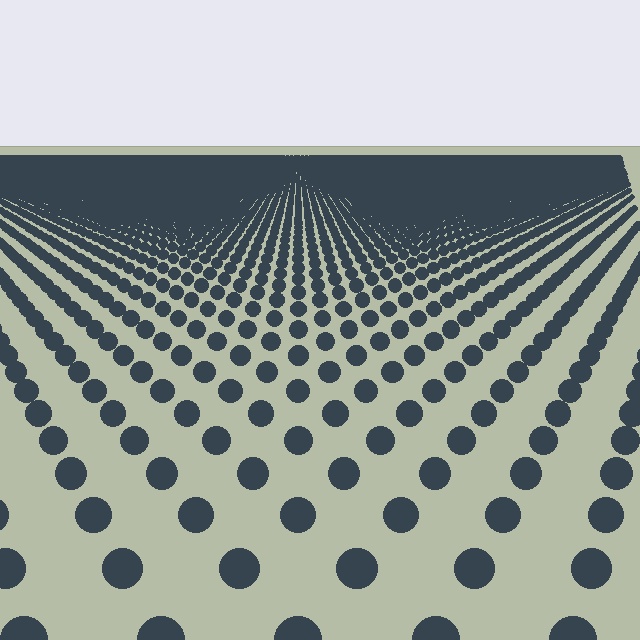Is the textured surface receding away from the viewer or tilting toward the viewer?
The surface is receding away from the viewer. Texture elements get smaller and denser toward the top.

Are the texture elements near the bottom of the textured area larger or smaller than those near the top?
Larger. Near the bottom, elements are closer to the viewer and appear at a bigger on-screen size.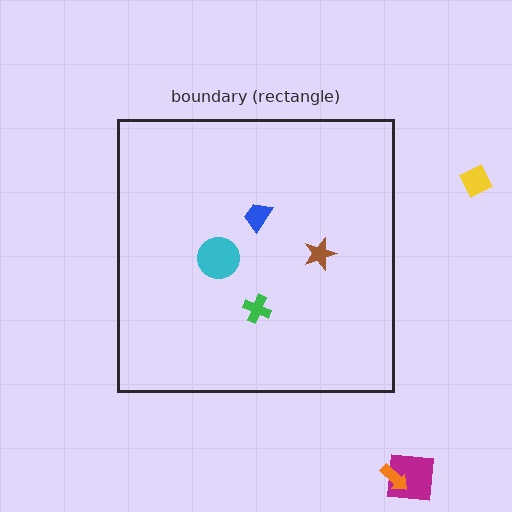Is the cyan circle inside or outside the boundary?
Inside.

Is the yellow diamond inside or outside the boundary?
Outside.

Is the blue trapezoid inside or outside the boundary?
Inside.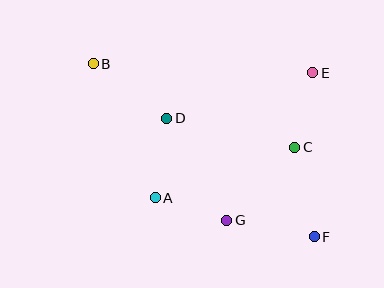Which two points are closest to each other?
Points A and G are closest to each other.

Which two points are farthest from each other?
Points B and F are farthest from each other.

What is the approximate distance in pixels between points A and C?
The distance between A and C is approximately 148 pixels.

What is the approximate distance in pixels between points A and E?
The distance between A and E is approximately 201 pixels.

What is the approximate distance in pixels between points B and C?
The distance between B and C is approximately 218 pixels.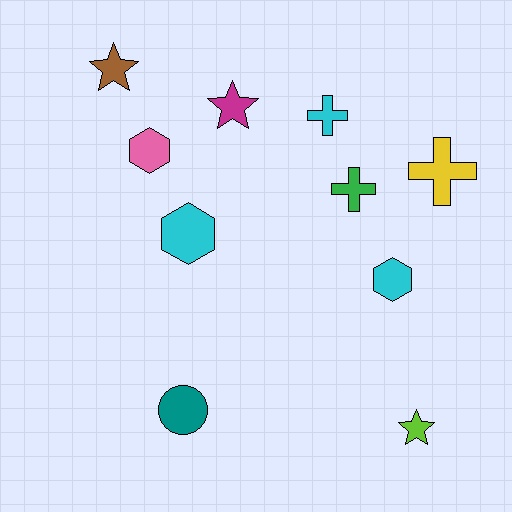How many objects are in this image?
There are 10 objects.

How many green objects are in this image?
There is 1 green object.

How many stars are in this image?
There are 3 stars.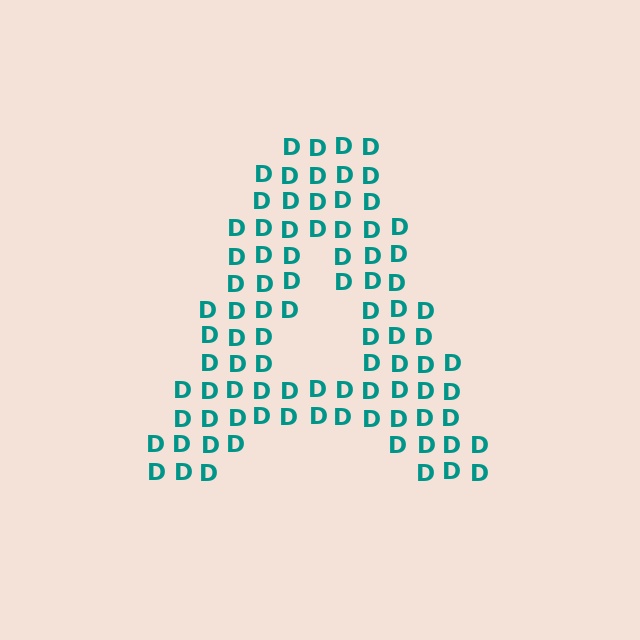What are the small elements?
The small elements are letter D's.